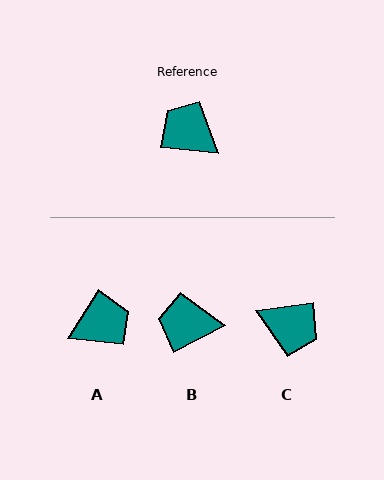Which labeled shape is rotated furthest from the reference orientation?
C, about 166 degrees away.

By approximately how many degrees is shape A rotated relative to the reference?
Approximately 116 degrees clockwise.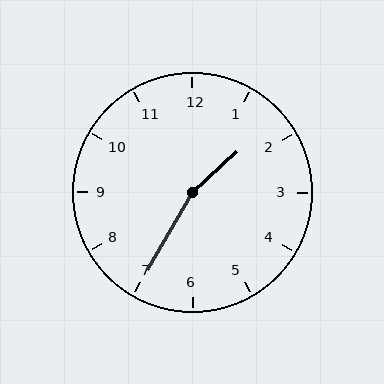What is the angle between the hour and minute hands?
Approximately 162 degrees.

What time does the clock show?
1:35.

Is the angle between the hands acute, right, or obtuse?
It is obtuse.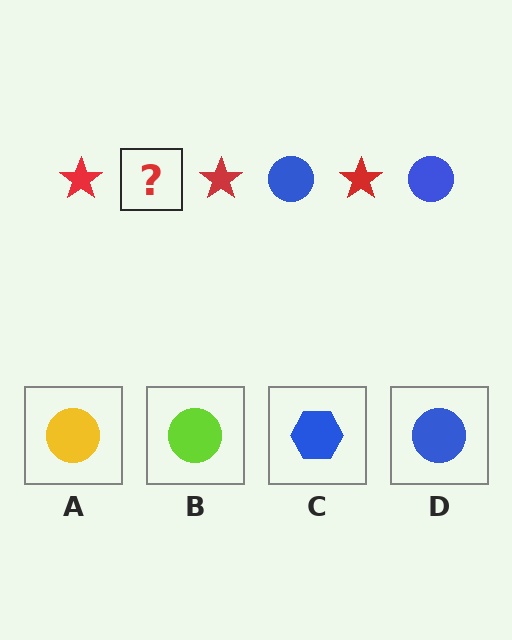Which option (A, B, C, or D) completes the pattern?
D.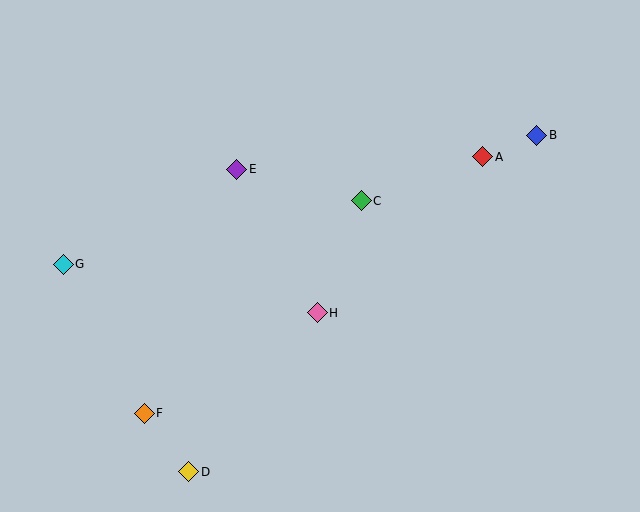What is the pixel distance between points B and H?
The distance between B and H is 282 pixels.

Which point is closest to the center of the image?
Point H at (317, 313) is closest to the center.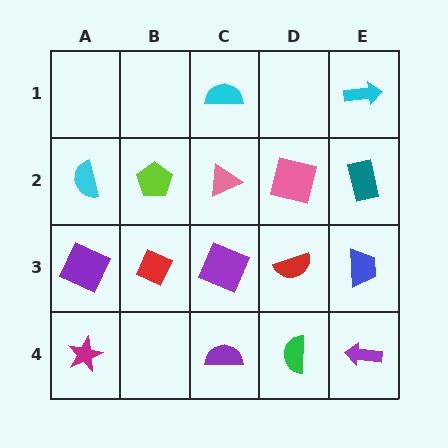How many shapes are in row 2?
5 shapes.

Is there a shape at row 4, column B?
No, that cell is empty.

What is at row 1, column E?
A cyan arrow.